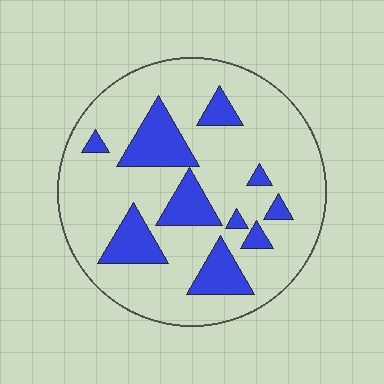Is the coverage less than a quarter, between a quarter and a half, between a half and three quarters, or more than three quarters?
Less than a quarter.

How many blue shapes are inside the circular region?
10.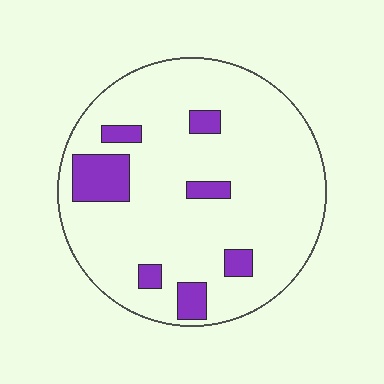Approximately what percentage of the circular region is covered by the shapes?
Approximately 15%.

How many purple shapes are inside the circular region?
7.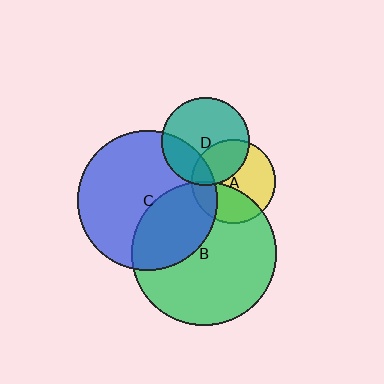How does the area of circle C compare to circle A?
Approximately 2.8 times.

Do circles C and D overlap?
Yes.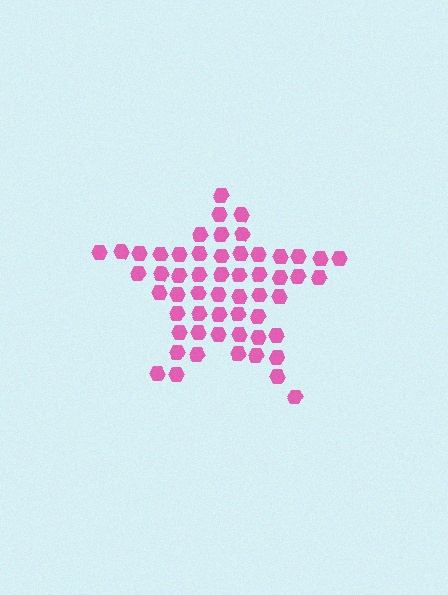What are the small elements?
The small elements are hexagons.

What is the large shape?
The large shape is a star.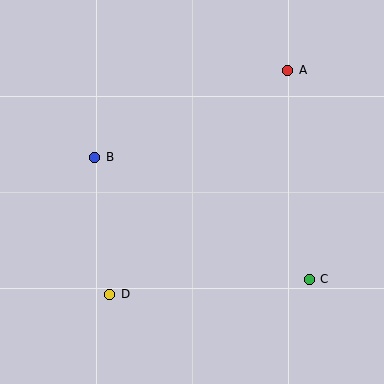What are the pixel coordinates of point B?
Point B is at (95, 157).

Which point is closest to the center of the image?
Point B at (95, 157) is closest to the center.